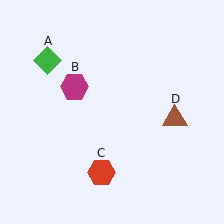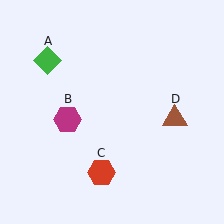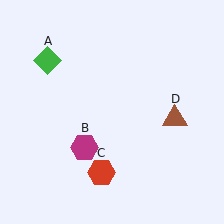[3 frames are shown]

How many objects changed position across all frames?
1 object changed position: magenta hexagon (object B).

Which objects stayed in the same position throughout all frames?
Green diamond (object A) and red hexagon (object C) and brown triangle (object D) remained stationary.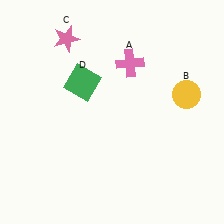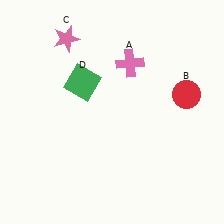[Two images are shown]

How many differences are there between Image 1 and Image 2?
There is 1 difference between the two images.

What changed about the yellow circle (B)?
In Image 1, B is yellow. In Image 2, it changed to red.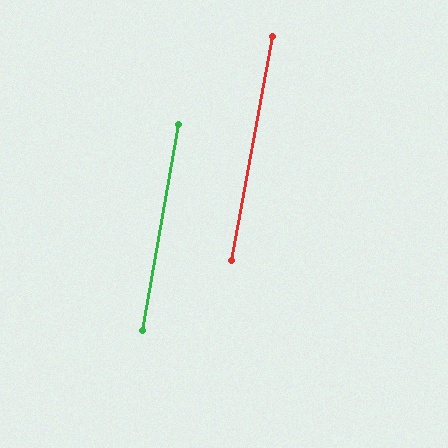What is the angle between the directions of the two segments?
Approximately 0 degrees.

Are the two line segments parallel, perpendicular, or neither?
Parallel — their directions differ by only 0.3°.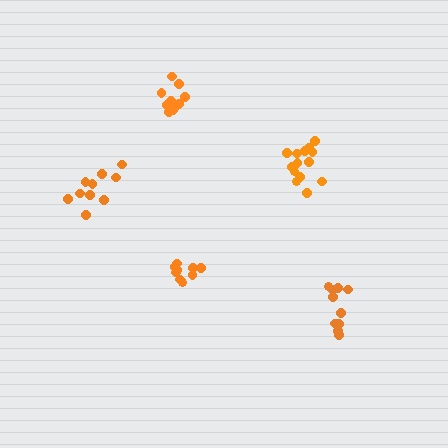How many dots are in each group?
Group 1: 11 dots, Group 2: 15 dots, Group 3: 10 dots, Group 4: 9 dots, Group 5: 10 dots (55 total).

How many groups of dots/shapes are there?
There are 5 groups.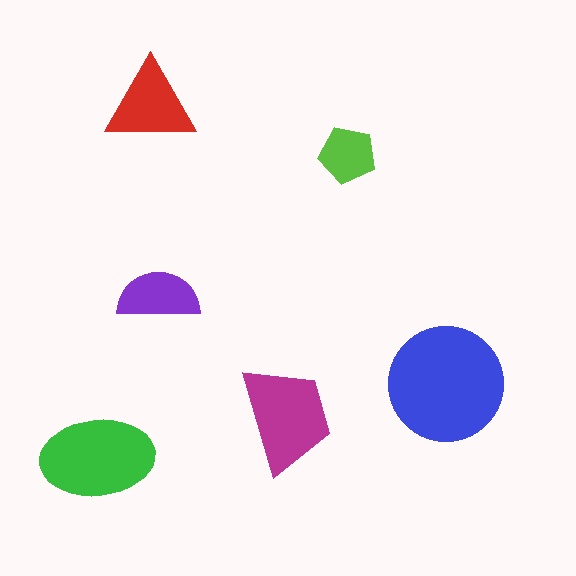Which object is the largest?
The blue circle.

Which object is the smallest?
The lime pentagon.